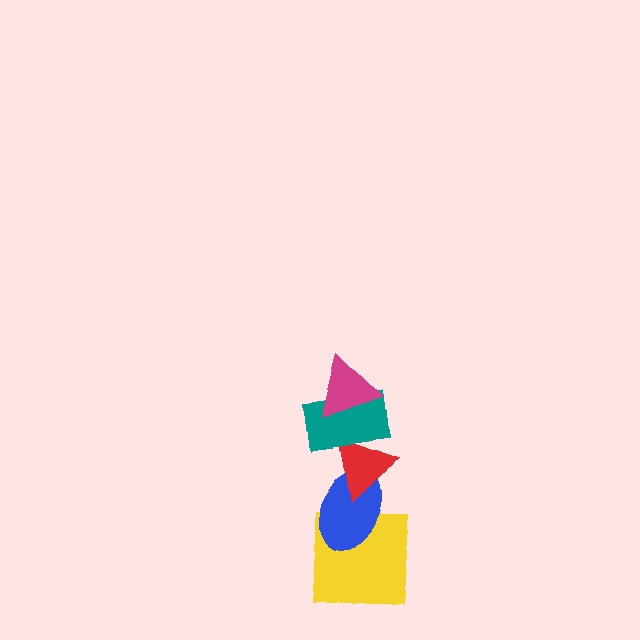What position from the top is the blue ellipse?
The blue ellipse is 4th from the top.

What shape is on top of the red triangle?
The teal rectangle is on top of the red triangle.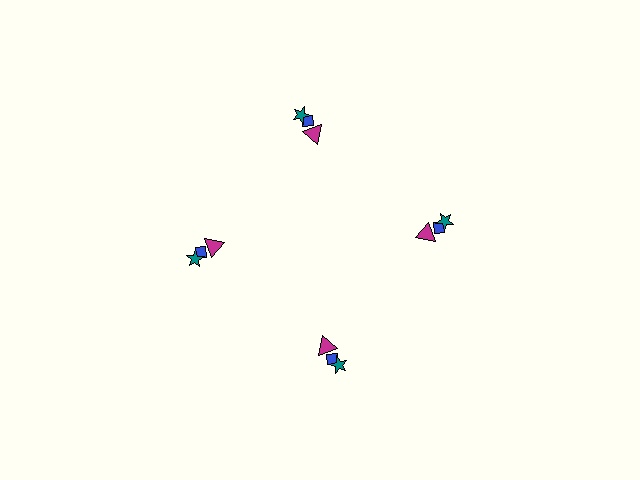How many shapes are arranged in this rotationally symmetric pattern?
There are 12 shapes, arranged in 4 groups of 3.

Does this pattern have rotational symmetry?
Yes, this pattern has 4-fold rotational symmetry. It looks the same after rotating 90 degrees around the center.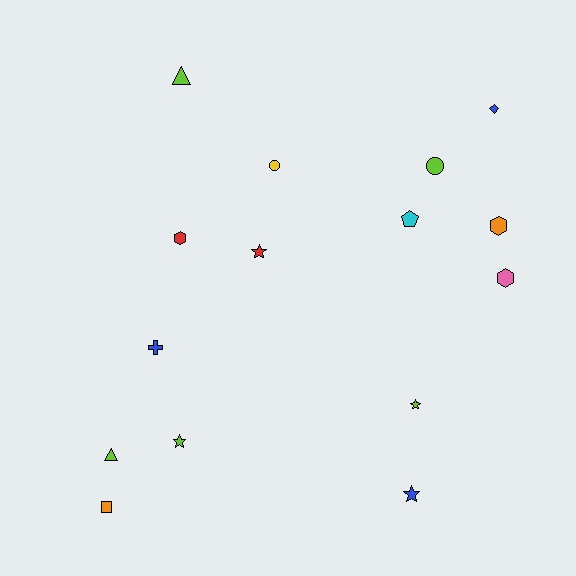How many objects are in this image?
There are 15 objects.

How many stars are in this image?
There are 4 stars.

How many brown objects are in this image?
There are no brown objects.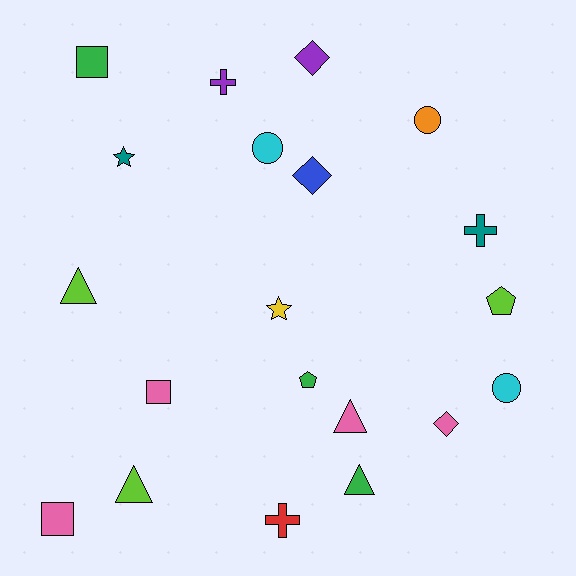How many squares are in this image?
There are 3 squares.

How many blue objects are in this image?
There is 1 blue object.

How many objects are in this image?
There are 20 objects.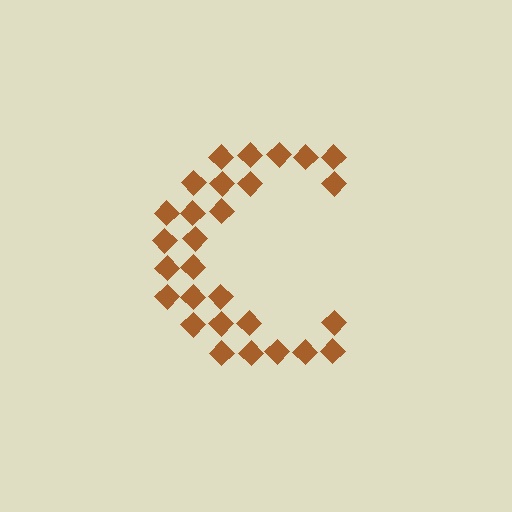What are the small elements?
The small elements are diamonds.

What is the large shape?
The large shape is the letter C.